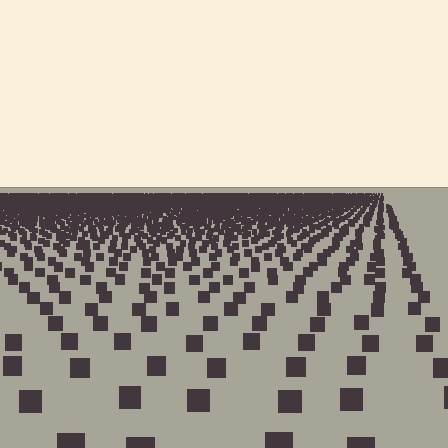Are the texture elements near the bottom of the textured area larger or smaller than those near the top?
Larger. Near the bottom, elements are closer to the viewer and appear at a bigger on-screen size.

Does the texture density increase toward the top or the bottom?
Density increases toward the top.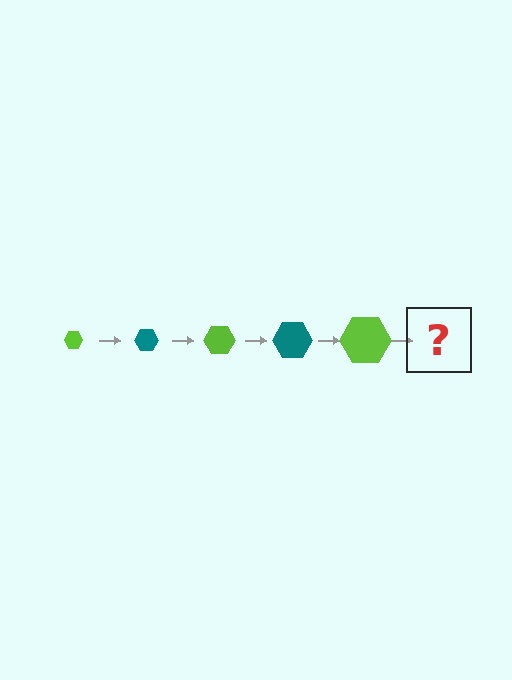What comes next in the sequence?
The next element should be a teal hexagon, larger than the previous one.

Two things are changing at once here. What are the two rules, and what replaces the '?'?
The two rules are that the hexagon grows larger each step and the color cycles through lime and teal. The '?' should be a teal hexagon, larger than the previous one.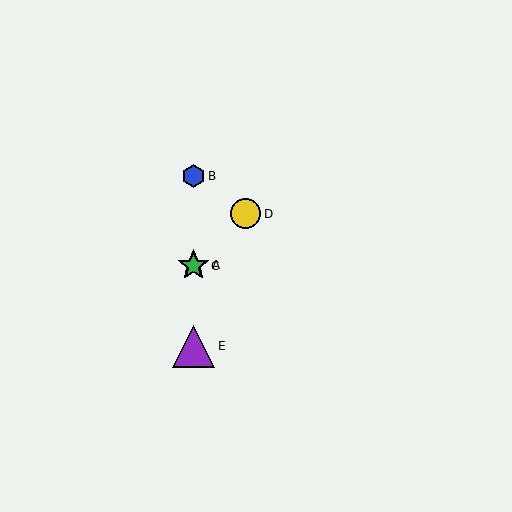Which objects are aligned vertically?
Objects A, B, C, E are aligned vertically.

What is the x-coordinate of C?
Object C is at x≈193.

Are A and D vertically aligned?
No, A is at x≈193 and D is at x≈246.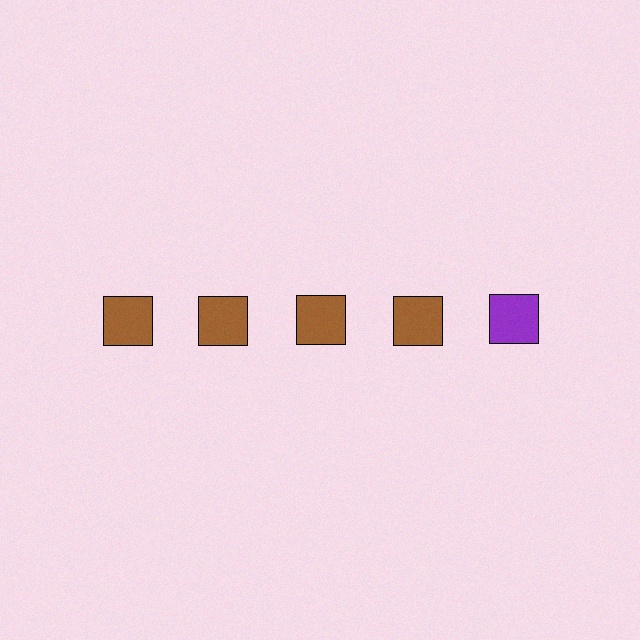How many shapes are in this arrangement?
There are 5 shapes arranged in a grid pattern.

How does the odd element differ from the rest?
It has a different color: purple instead of brown.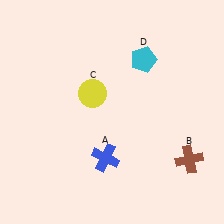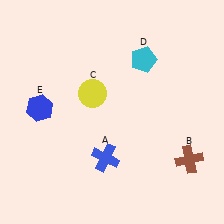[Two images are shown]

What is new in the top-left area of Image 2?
A blue hexagon (E) was added in the top-left area of Image 2.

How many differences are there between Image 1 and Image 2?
There is 1 difference between the two images.